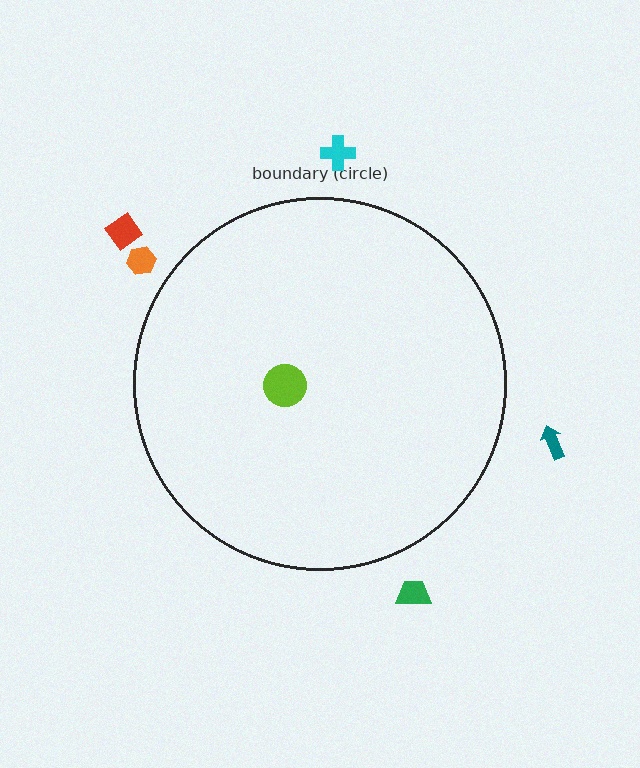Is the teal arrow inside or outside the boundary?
Outside.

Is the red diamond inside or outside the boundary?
Outside.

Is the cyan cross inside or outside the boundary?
Outside.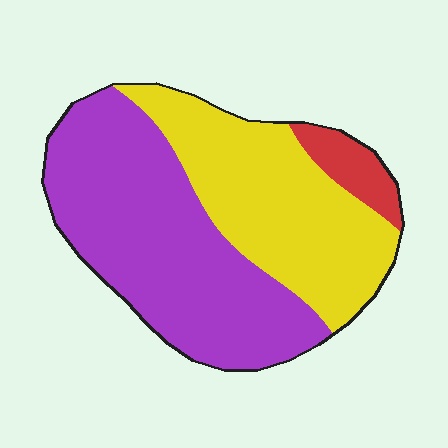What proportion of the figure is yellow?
Yellow takes up between a quarter and a half of the figure.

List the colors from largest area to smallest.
From largest to smallest: purple, yellow, red.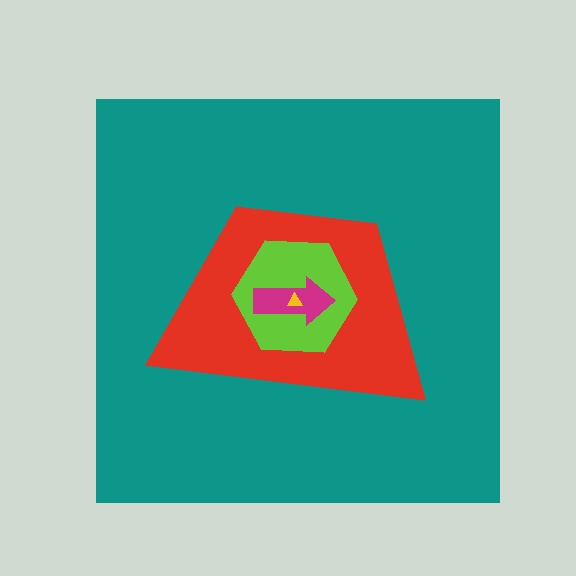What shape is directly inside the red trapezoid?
The lime hexagon.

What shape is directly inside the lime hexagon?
The magenta arrow.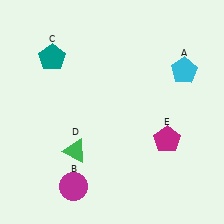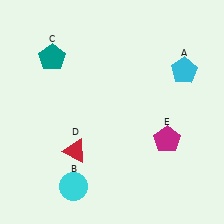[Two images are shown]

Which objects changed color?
B changed from magenta to cyan. D changed from green to red.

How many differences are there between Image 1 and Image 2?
There are 2 differences between the two images.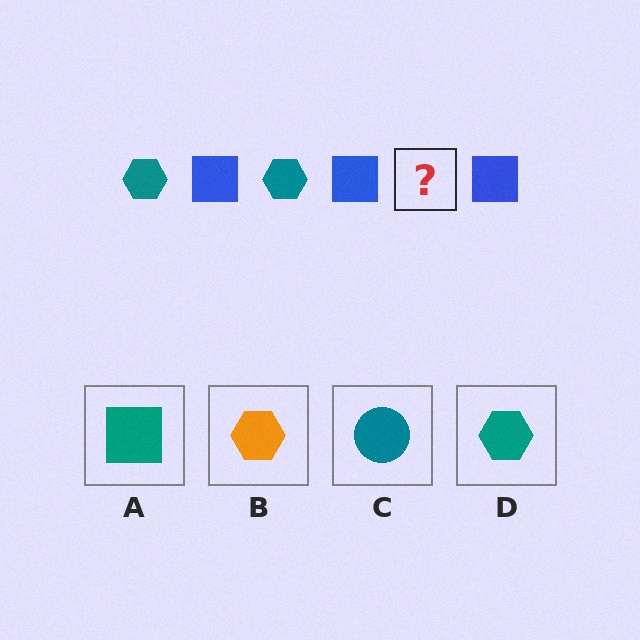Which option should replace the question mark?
Option D.